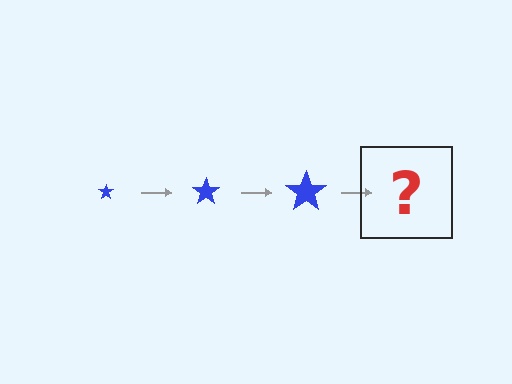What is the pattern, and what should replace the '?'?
The pattern is that the star gets progressively larger each step. The '?' should be a blue star, larger than the previous one.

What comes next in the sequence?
The next element should be a blue star, larger than the previous one.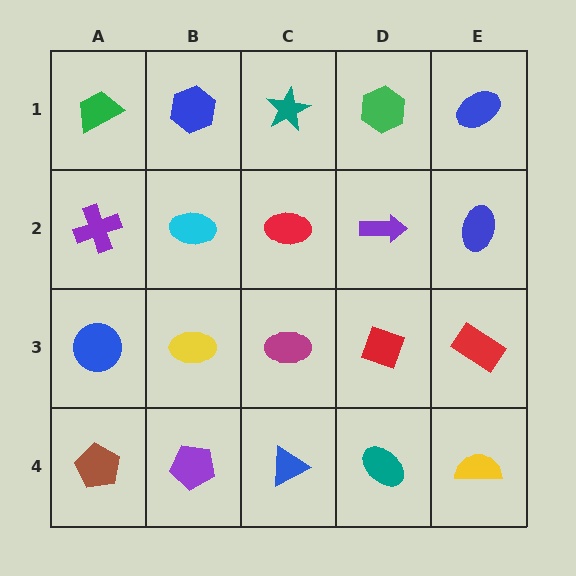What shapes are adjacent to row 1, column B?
A cyan ellipse (row 2, column B), a green trapezoid (row 1, column A), a teal star (row 1, column C).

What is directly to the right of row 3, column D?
A red rectangle.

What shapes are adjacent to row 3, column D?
A purple arrow (row 2, column D), a teal ellipse (row 4, column D), a magenta ellipse (row 3, column C), a red rectangle (row 3, column E).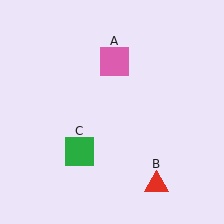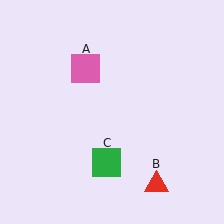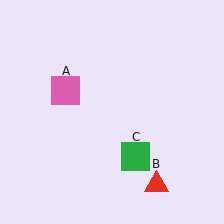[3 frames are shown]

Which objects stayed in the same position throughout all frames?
Red triangle (object B) remained stationary.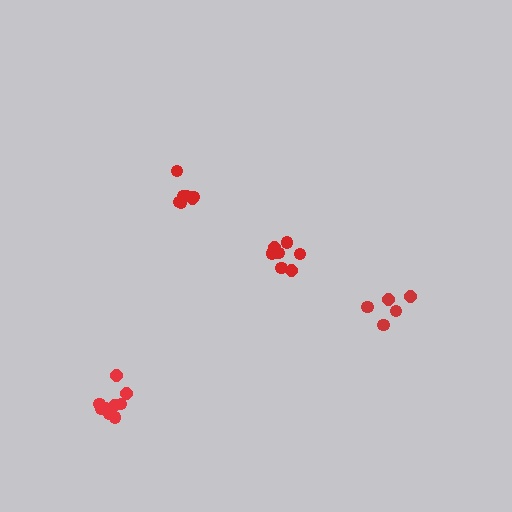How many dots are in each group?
Group 1: 5 dots, Group 2: 8 dots, Group 3: 9 dots, Group 4: 7 dots (29 total).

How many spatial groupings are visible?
There are 4 spatial groupings.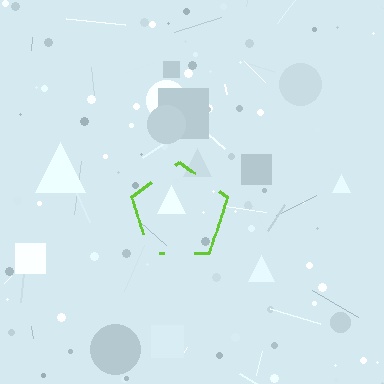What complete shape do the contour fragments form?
The contour fragments form a pentagon.